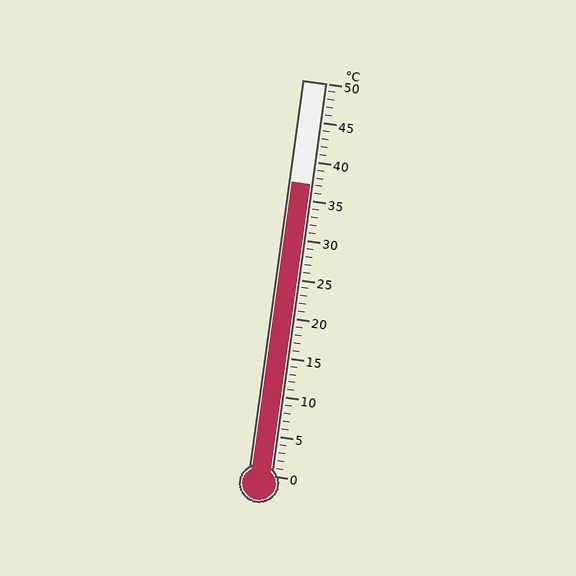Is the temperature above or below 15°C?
The temperature is above 15°C.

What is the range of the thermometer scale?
The thermometer scale ranges from 0°C to 50°C.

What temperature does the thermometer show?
The thermometer shows approximately 37°C.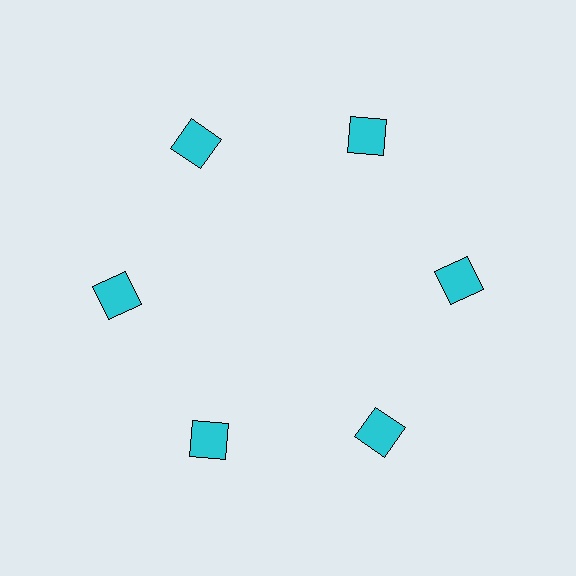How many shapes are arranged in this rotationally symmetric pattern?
There are 6 shapes, arranged in 6 groups of 1.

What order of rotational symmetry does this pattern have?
This pattern has 6-fold rotational symmetry.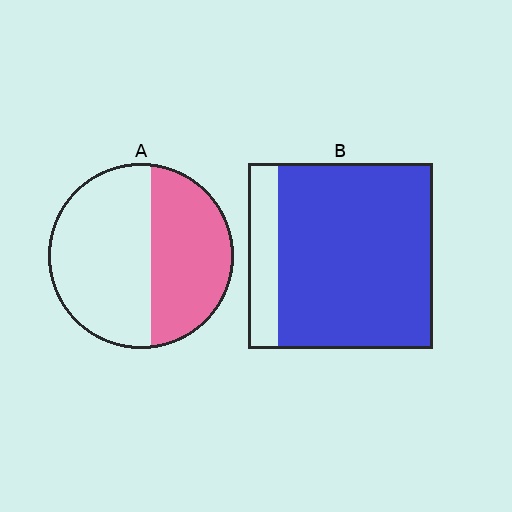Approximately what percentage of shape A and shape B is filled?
A is approximately 45% and B is approximately 85%.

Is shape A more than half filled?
No.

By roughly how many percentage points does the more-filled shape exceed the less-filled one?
By roughly 40 percentage points (B over A).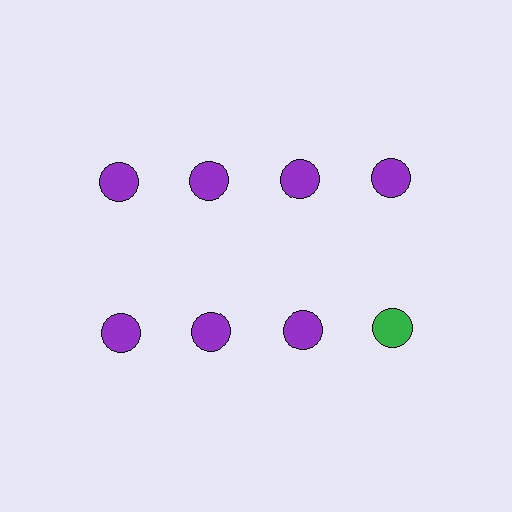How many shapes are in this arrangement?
There are 8 shapes arranged in a grid pattern.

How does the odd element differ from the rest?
It has a different color: green instead of purple.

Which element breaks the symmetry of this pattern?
The green circle in the second row, second from right column breaks the symmetry. All other shapes are purple circles.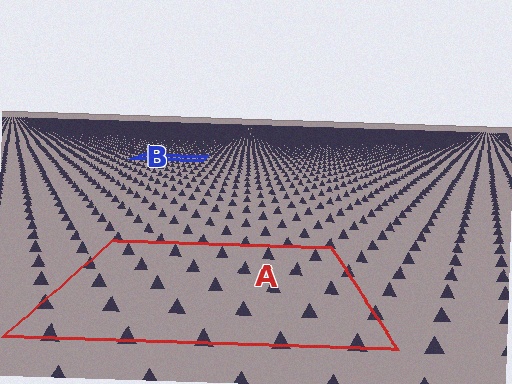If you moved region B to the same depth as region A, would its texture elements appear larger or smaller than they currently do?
They would appear larger. At a closer depth, the same texture elements are projected at a bigger on-screen size.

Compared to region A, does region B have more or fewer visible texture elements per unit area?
Region B has more texture elements per unit area — they are packed more densely because it is farther away.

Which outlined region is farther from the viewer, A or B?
Region B is farther from the viewer — the texture elements inside it appear smaller and more densely packed.